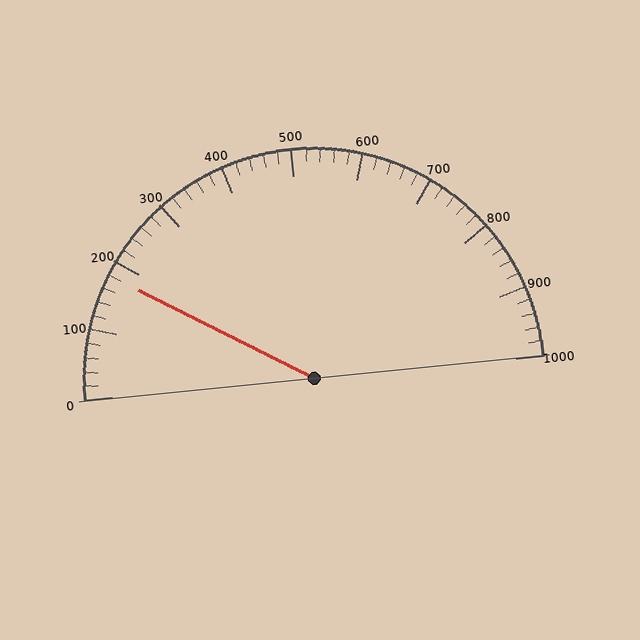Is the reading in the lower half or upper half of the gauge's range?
The reading is in the lower half of the range (0 to 1000).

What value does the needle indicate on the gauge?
The needle indicates approximately 180.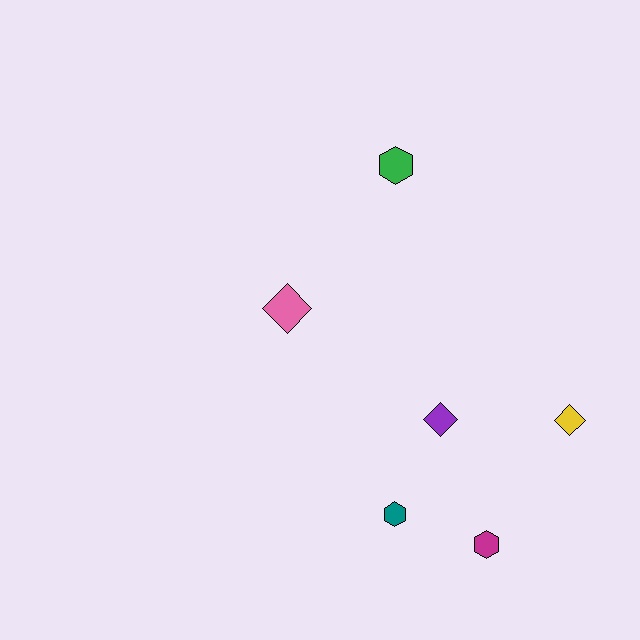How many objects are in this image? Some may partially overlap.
There are 6 objects.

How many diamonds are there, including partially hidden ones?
There are 3 diamonds.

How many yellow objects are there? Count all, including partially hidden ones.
There is 1 yellow object.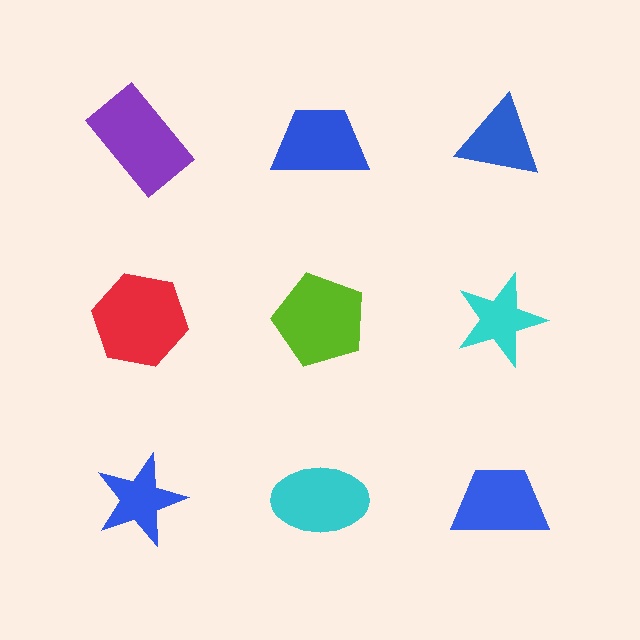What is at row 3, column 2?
A cyan ellipse.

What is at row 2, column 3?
A cyan star.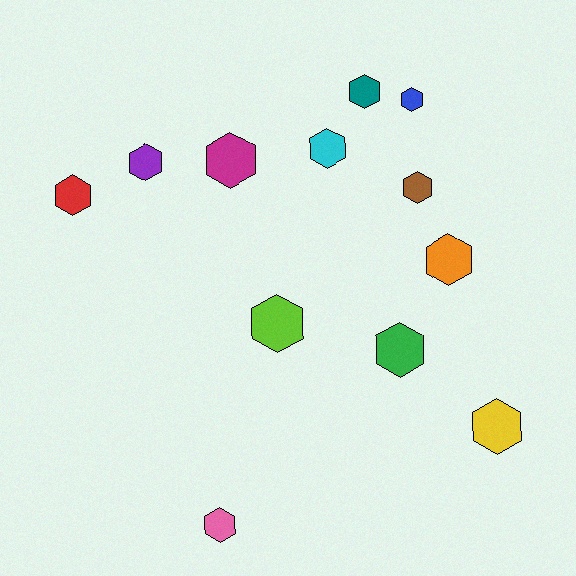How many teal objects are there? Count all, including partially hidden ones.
There is 1 teal object.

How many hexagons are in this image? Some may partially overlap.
There are 12 hexagons.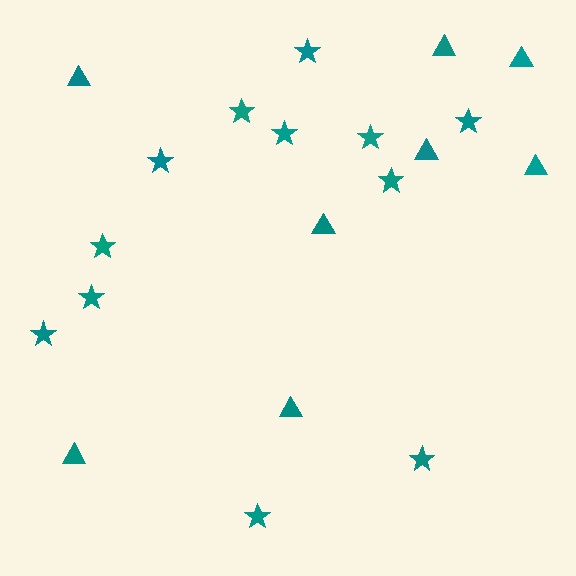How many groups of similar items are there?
There are 2 groups: one group of triangles (8) and one group of stars (12).